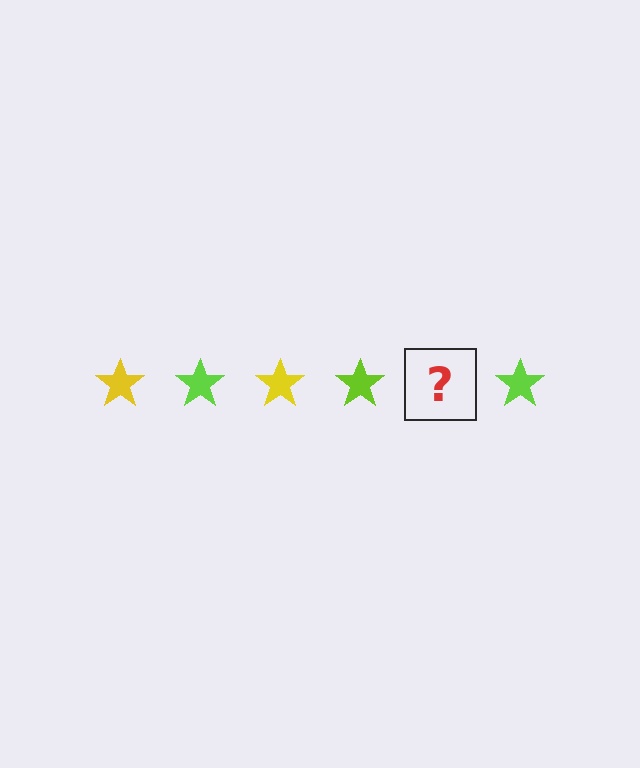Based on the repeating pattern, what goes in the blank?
The blank should be a yellow star.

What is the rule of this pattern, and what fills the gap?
The rule is that the pattern cycles through yellow, lime stars. The gap should be filled with a yellow star.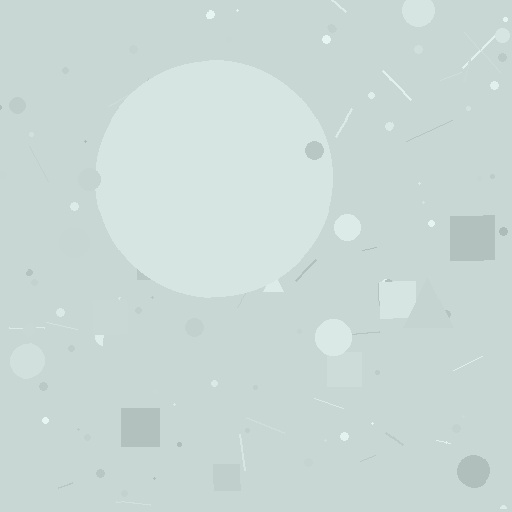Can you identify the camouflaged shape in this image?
The camouflaged shape is a circle.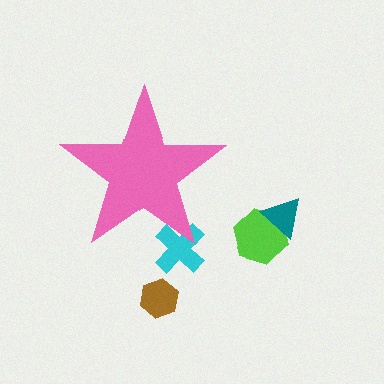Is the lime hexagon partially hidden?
No, the lime hexagon is fully visible.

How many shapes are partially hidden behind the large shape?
1 shape is partially hidden.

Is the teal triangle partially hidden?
No, the teal triangle is fully visible.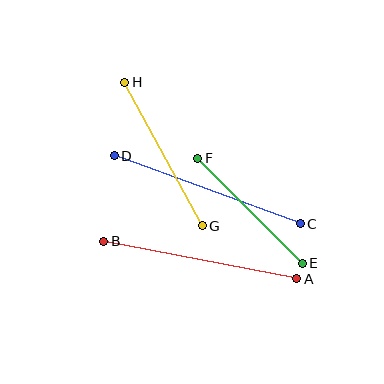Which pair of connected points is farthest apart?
Points C and D are farthest apart.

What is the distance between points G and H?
The distance is approximately 163 pixels.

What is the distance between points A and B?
The distance is approximately 196 pixels.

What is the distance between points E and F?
The distance is approximately 148 pixels.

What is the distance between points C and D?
The distance is approximately 198 pixels.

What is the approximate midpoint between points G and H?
The midpoint is at approximately (164, 154) pixels.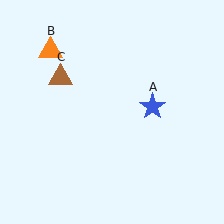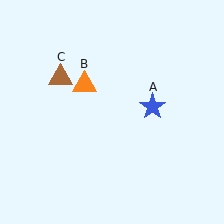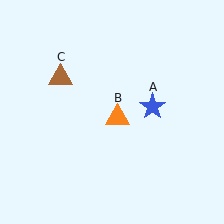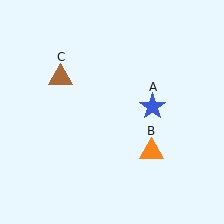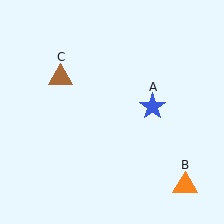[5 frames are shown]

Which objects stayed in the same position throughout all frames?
Blue star (object A) and brown triangle (object C) remained stationary.